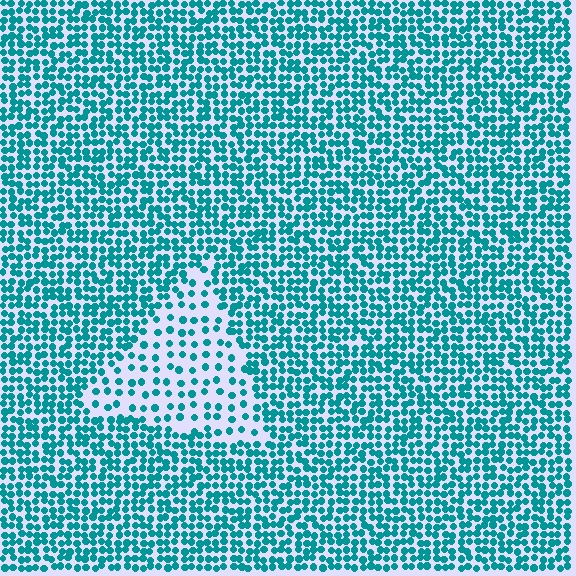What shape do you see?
I see a triangle.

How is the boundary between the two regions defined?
The boundary is defined by a change in element density (approximately 2.3x ratio). All elements are the same color, size, and shape.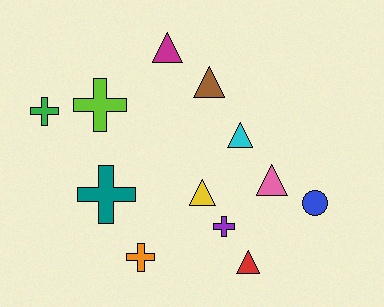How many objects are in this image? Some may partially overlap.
There are 12 objects.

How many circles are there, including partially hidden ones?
There is 1 circle.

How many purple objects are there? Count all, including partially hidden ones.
There is 1 purple object.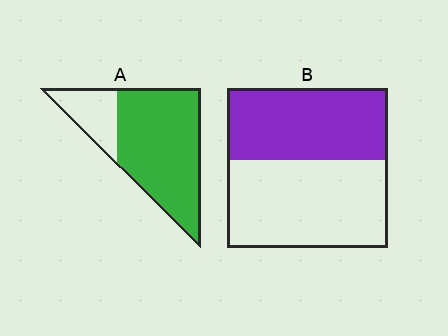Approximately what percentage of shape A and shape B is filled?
A is approximately 75% and B is approximately 45%.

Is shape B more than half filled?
No.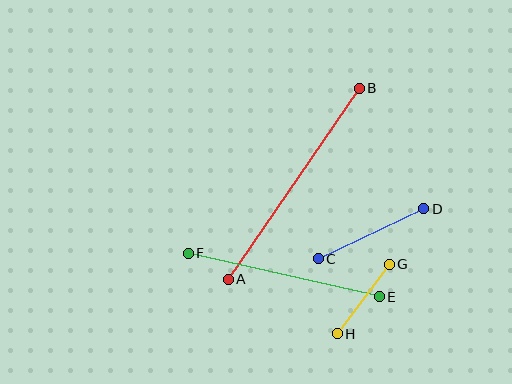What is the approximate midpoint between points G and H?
The midpoint is at approximately (363, 299) pixels.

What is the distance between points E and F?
The distance is approximately 196 pixels.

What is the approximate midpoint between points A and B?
The midpoint is at approximately (294, 184) pixels.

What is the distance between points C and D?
The distance is approximately 117 pixels.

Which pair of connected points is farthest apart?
Points A and B are farthest apart.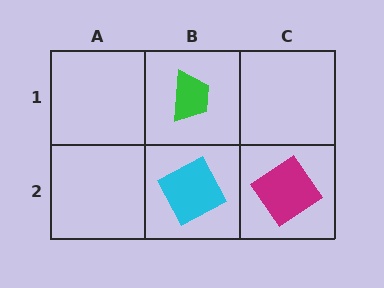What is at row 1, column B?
A green trapezoid.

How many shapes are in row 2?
2 shapes.